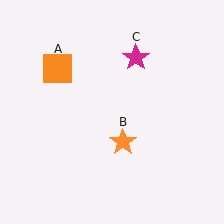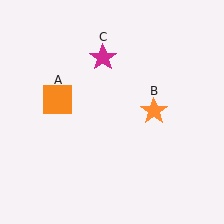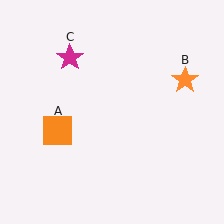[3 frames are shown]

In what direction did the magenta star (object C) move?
The magenta star (object C) moved left.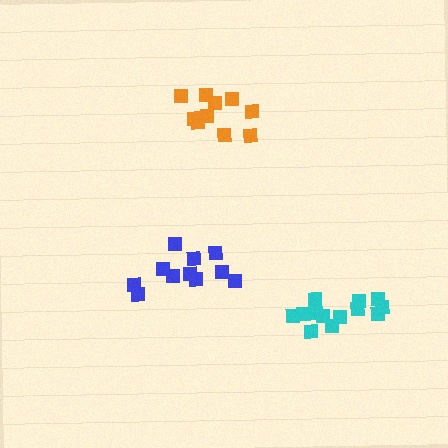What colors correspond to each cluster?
The clusters are colored: orange, blue, cyan.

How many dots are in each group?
Group 1: 10 dots, Group 2: 11 dots, Group 3: 13 dots (34 total).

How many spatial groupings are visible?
There are 3 spatial groupings.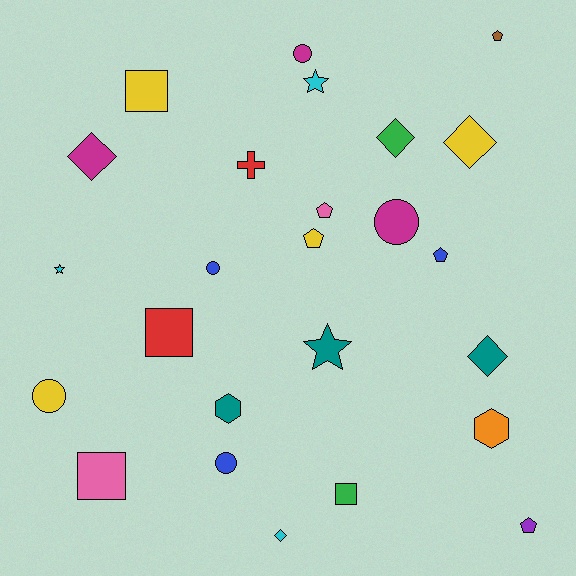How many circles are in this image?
There are 5 circles.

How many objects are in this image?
There are 25 objects.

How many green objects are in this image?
There are 2 green objects.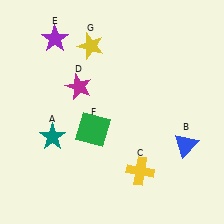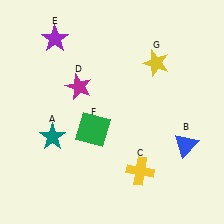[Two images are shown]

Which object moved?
The yellow star (G) moved right.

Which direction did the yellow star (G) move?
The yellow star (G) moved right.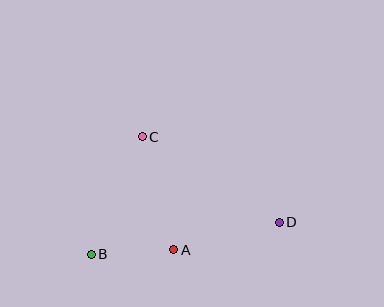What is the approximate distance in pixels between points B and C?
The distance between B and C is approximately 128 pixels.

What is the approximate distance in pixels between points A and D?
The distance between A and D is approximately 109 pixels.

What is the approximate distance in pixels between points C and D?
The distance between C and D is approximately 162 pixels.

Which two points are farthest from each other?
Points B and D are farthest from each other.